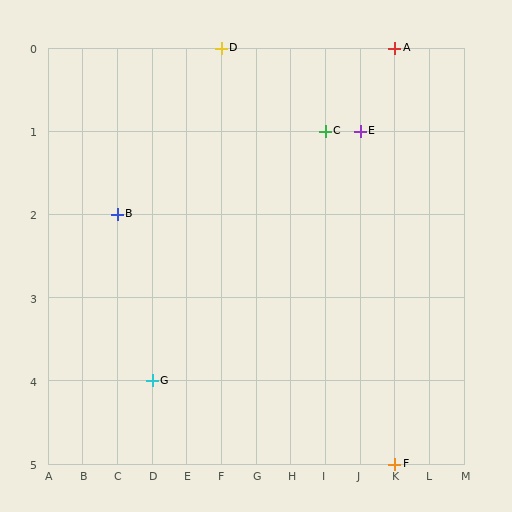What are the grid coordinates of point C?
Point C is at grid coordinates (I, 1).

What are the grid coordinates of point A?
Point A is at grid coordinates (K, 0).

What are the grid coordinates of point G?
Point G is at grid coordinates (D, 4).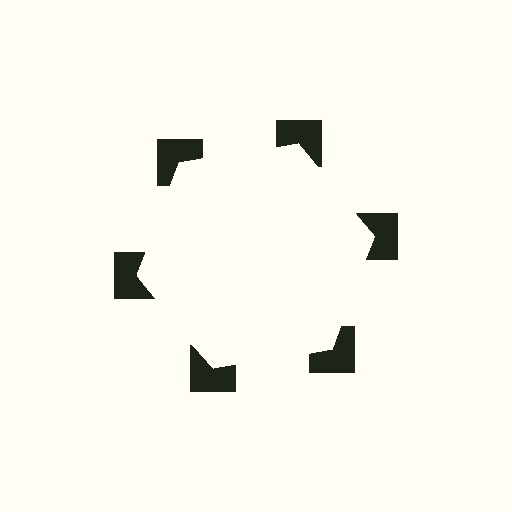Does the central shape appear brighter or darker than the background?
It typically appears slightly brighter than the background, even though no actual brightness change is drawn.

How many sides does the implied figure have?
6 sides.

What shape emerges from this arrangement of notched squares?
An illusory hexagon — its edges are inferred from the aligned wedge cuts in the notched squares, not physically drawn.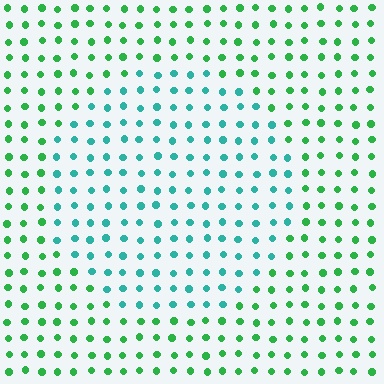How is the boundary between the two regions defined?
The boundary is defined purely by a slight shift in hue (about 41 degrees). Spacing, size, and orientation are identical on both sides.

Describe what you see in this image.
The image is filled with small green elements in a uniform arrangement. A circle-shaped region is visible where the elements are tinted to a slightly different hue, forming a subtle color boundary.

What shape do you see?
I see a circle.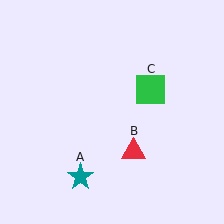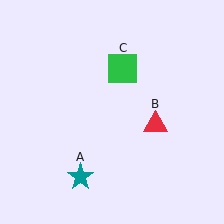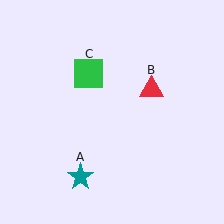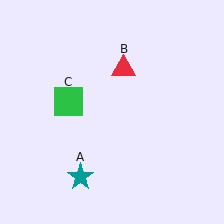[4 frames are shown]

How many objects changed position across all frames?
2 objects changed position: red triangle (object B), green square (object C).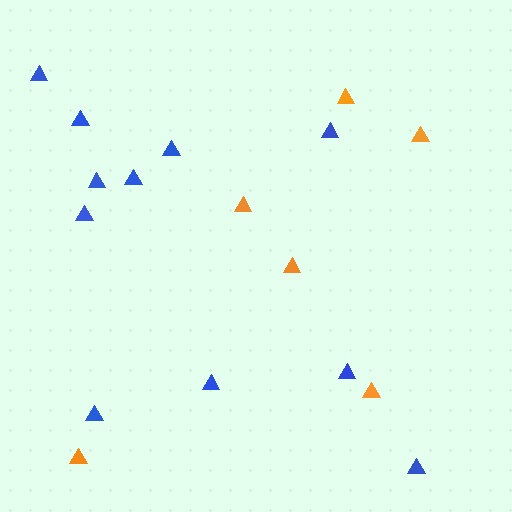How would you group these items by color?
There are 2 groups: one group of blue triangles (11) and one group of orange triangles (6).